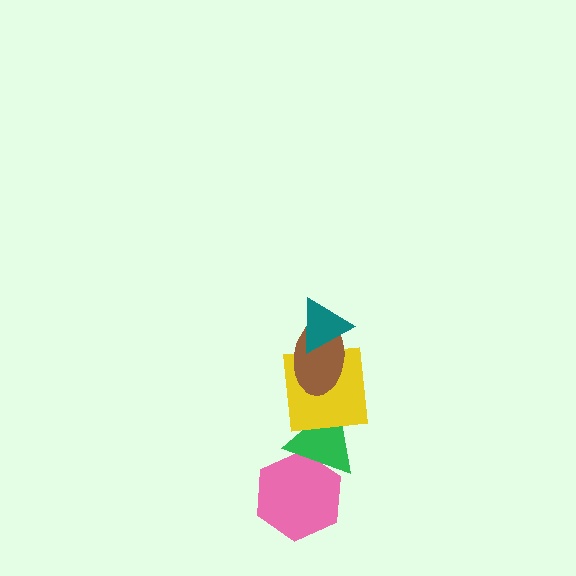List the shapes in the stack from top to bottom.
From top to bottom: the teal triangle, the brown ellipse, the yellow square, the green triangle, the pink hexagon.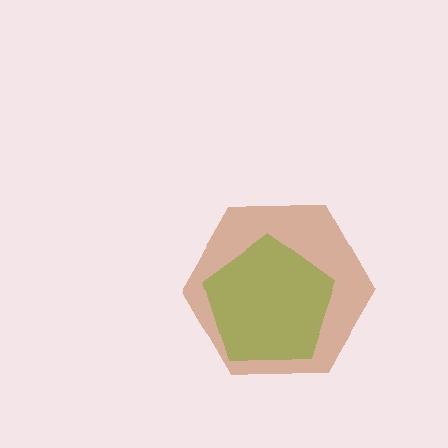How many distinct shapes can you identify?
There are 2 distinct shapes: a lime pentagon, a brown hexagon.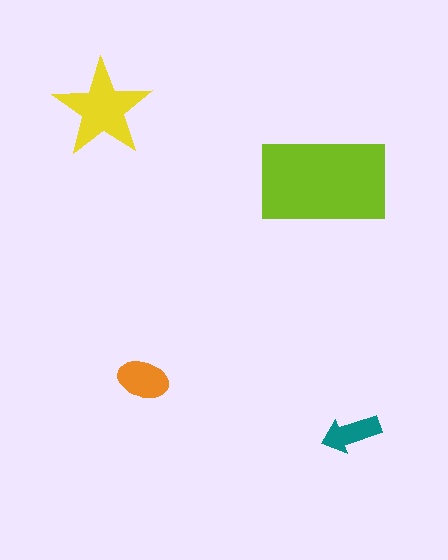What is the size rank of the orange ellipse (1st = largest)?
3rd.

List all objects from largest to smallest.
The lime rectangle, the yellow star, the orange ellipse, the teal arrow.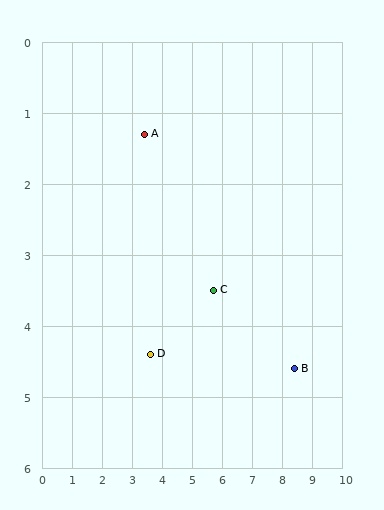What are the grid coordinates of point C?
Point C is at approximately (5.7, 3.5).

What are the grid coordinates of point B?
Point B is at approximately (8.4, 4.6).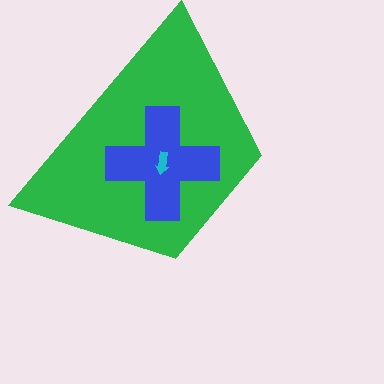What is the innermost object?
The cyan arrow.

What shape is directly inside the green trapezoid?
The blue cross.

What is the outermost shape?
The green trapezoid.